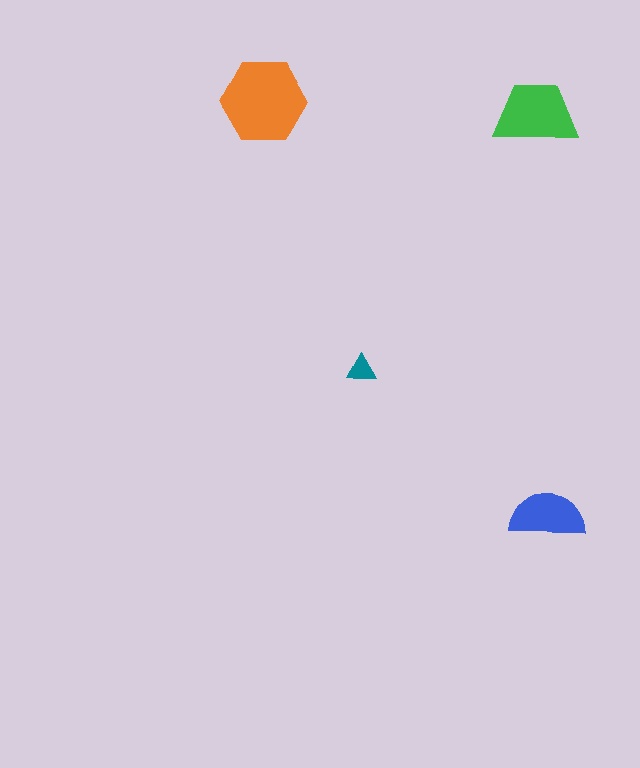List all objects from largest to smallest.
The orange hexagon, the green trapezoid, the blue semicircle, the teal triangle.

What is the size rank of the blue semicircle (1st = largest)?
3rd.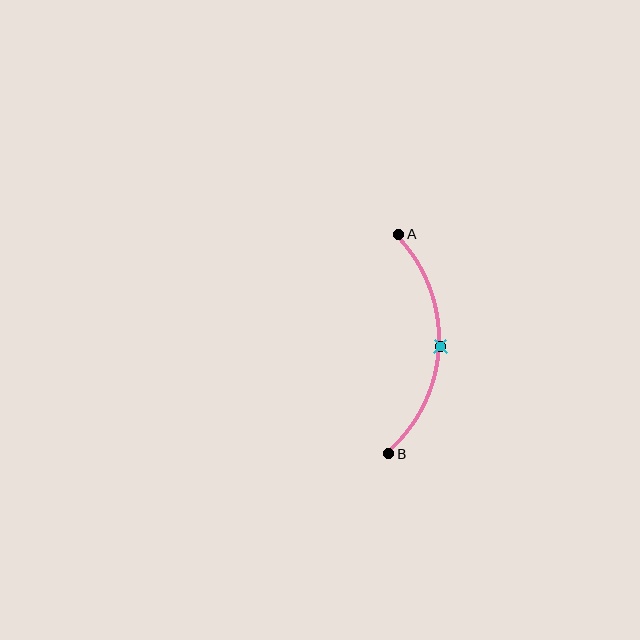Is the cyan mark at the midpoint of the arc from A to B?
Yes. The cyan mark lies on the arc at equal arc-length from both A and B — it is the arc midpoint.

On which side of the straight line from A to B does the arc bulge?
The arc bulges to the right of the straight line connecting A and B.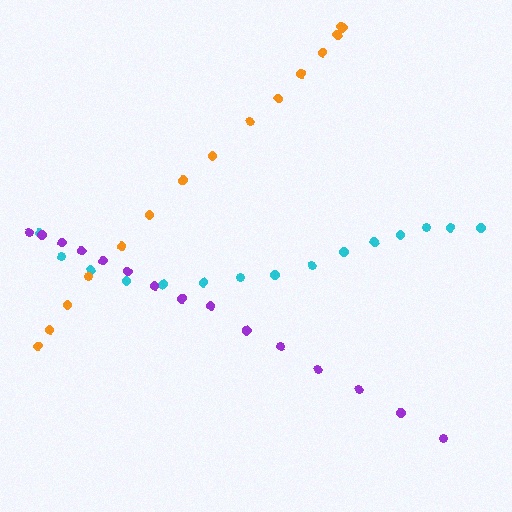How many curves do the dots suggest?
There are 3 distinct paths.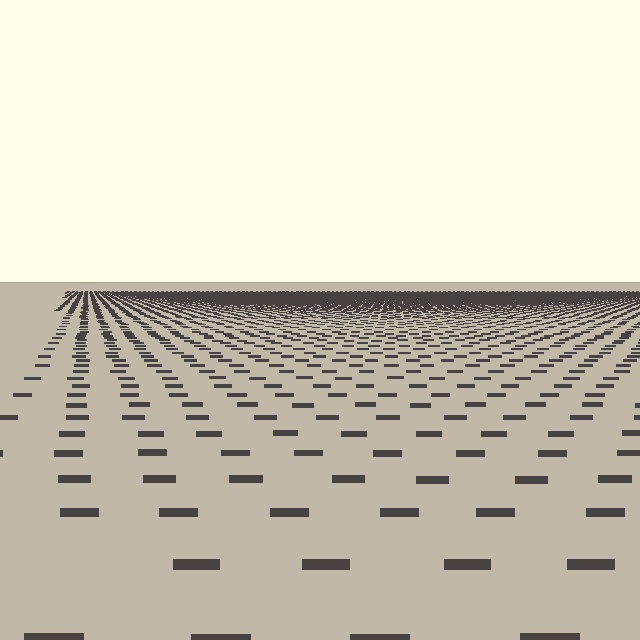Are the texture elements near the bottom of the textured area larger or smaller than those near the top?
Larger. Near the bottom, elements are closer to the viewer and appear at a bigger on-screen size.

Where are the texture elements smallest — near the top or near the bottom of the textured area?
Near the top.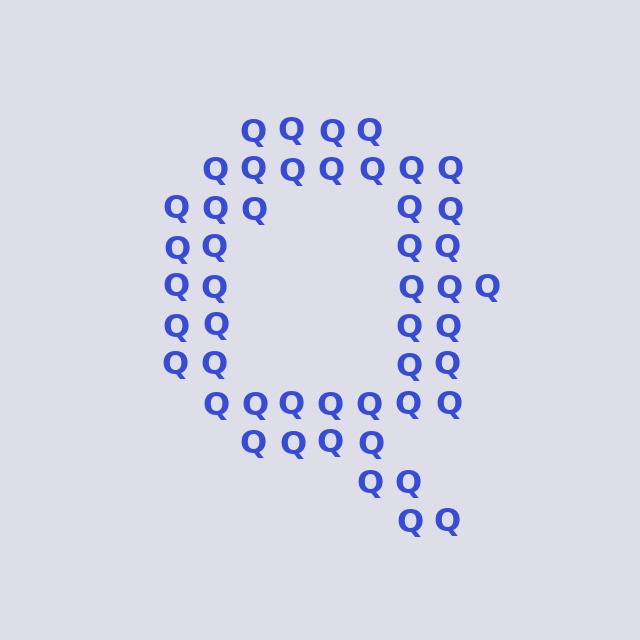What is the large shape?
The large shape is the letter Q.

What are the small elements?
The small elements are letter Q's.